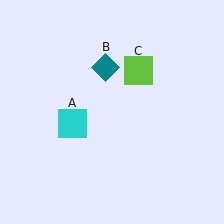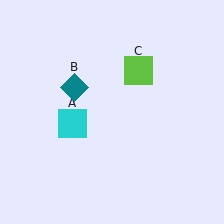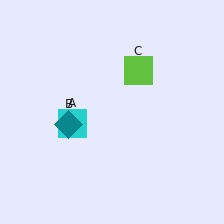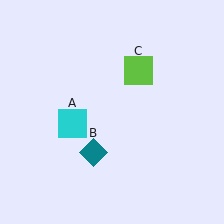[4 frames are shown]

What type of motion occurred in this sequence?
The teal diamond (object B) rotated counterclockwise around the center of the scene.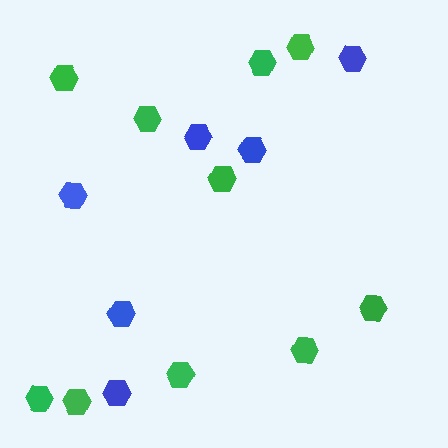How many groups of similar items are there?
There are 2 groups: one group of green hexagons (10) and one group of blue hexagons (6).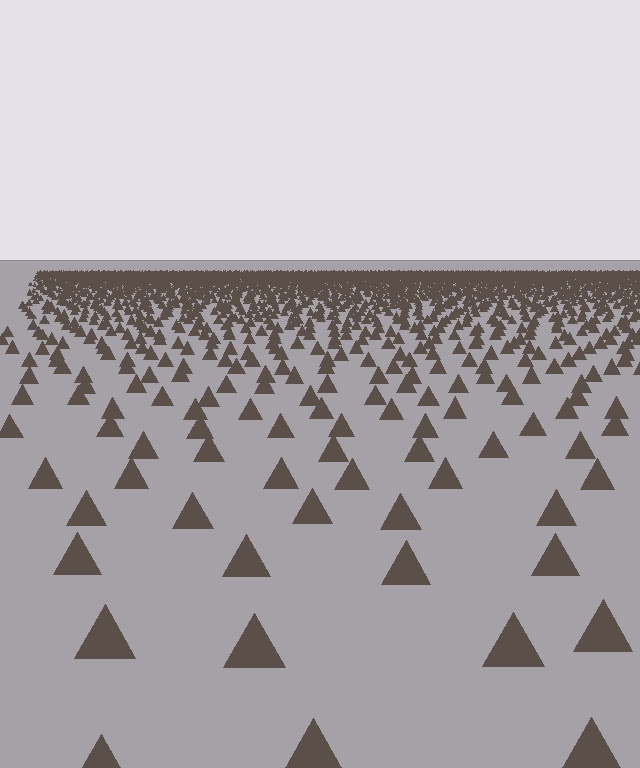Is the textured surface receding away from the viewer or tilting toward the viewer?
The surface is receding away from the viewer. Texture elements get smaller and denser toward the top.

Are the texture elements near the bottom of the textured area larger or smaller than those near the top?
Larger. Near the bottom, elements are closer to the viewer and appear at a bigger on-screen size.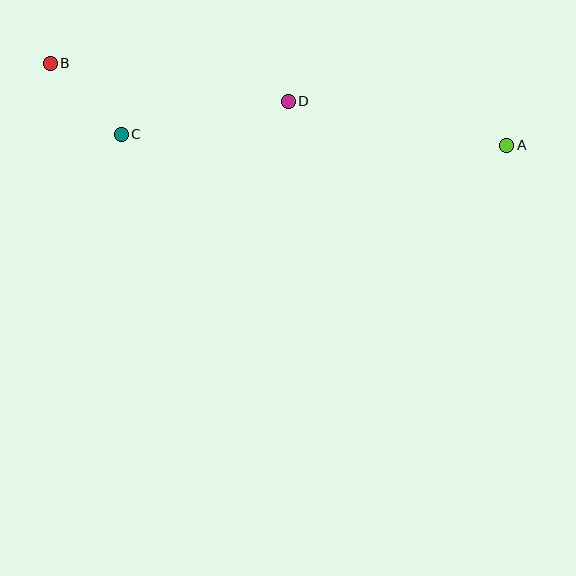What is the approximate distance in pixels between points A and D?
The distance between A and D is approximately 223 pixels.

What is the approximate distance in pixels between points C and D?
The distance between C and D is approximately 171 pixels.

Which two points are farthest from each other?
Points A and B are farthest from each other.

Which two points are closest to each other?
Points B and C are closest to each other.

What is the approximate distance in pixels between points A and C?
The distance between A and C is approximately 386 pixels.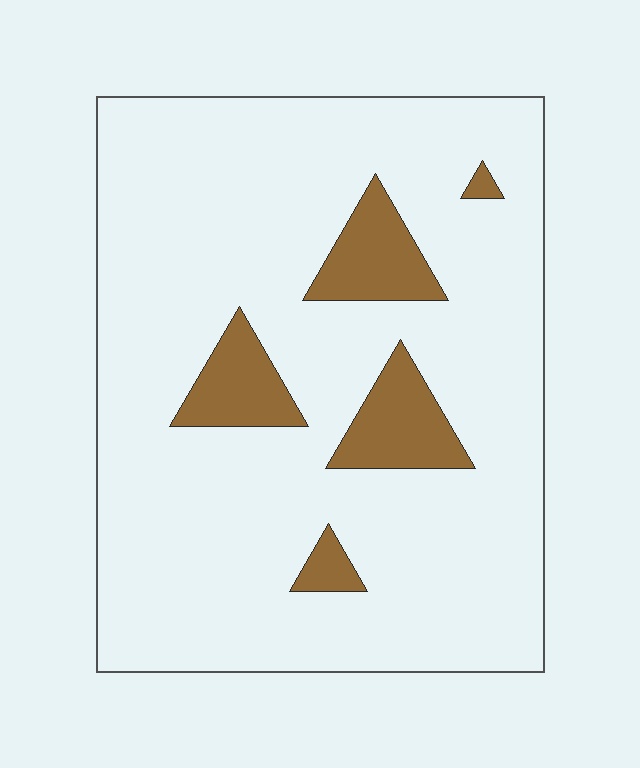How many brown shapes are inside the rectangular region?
5.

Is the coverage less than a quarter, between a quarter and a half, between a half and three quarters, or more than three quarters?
Less than a quarter.